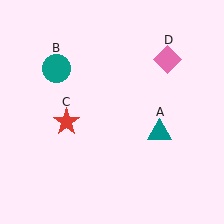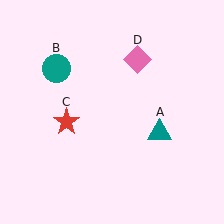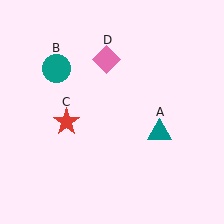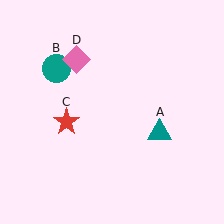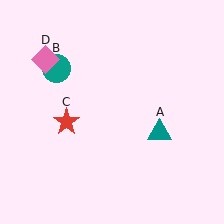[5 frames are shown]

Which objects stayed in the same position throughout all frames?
Teal triangle (object A) and teal circle (object B) and red star (object C) remained stationary.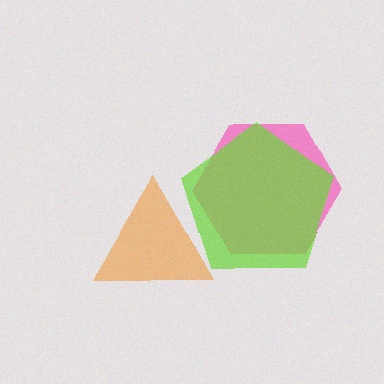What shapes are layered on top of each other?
The layered shapes are: an orange triangle, a pink hexagon, a lime pentagon.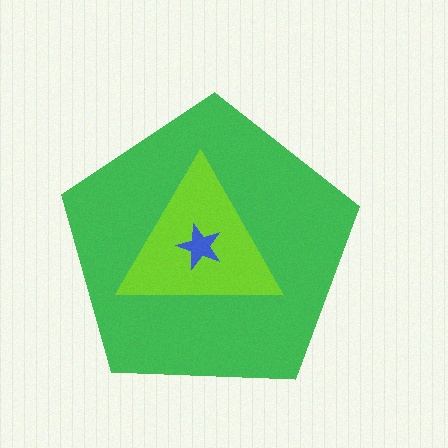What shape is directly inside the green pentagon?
The lime triangle.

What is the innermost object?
The blue star.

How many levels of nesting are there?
3.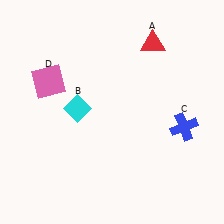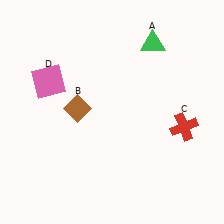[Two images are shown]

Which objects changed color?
A changed from red to green. B changed from cyan to brown. C changed from blue to red.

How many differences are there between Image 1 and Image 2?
There are 3 differences between the two images.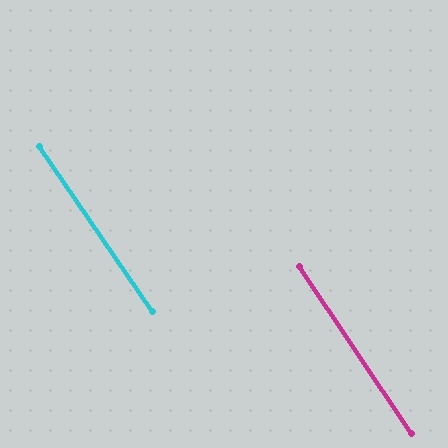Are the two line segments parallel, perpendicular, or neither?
Parallel — their directions differ by only 0.3°.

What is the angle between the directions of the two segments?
Approximately 0 degrees.